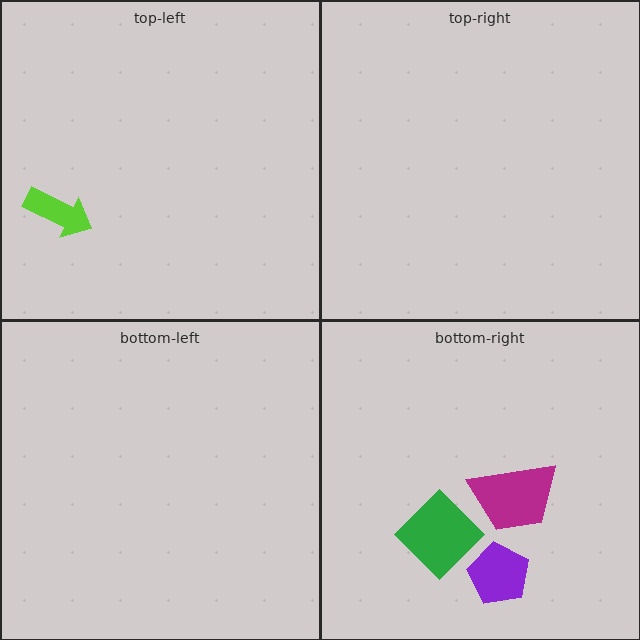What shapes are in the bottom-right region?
The green diamond, the purple pentagon, the magenta trapezoid.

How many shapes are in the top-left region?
1.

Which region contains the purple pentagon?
The bottom-right region.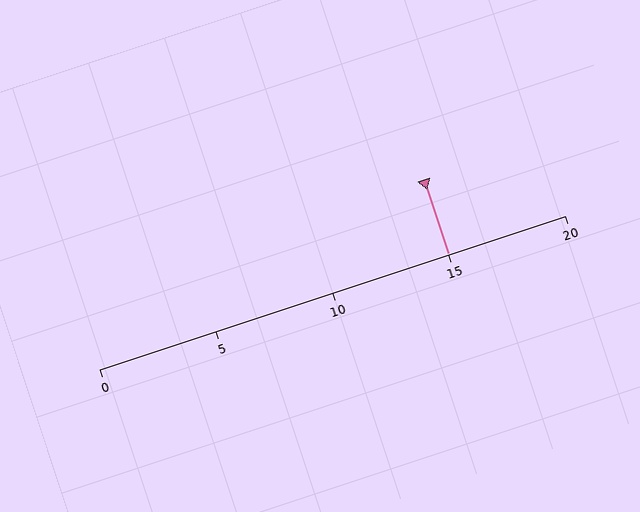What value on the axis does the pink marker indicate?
The marker indicates approximately 15.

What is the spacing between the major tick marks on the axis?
The major ticks are spaced 5 apart.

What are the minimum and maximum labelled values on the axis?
The axis runs from 0 to 20.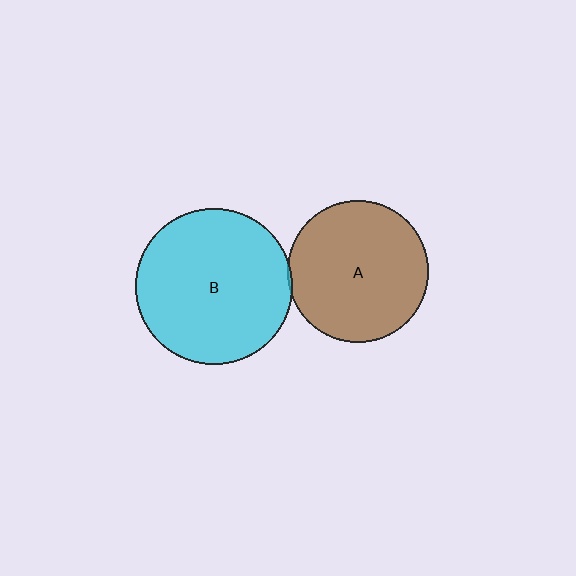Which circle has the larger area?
Circle B (cyan).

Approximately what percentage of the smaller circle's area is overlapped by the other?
Approximately 5%.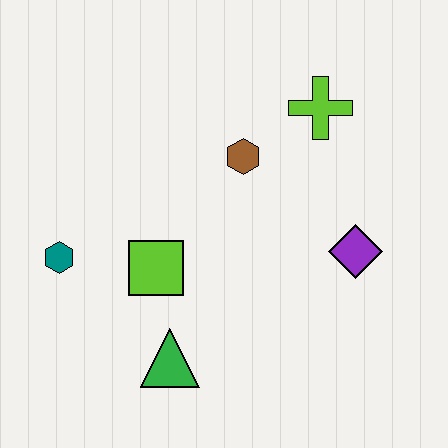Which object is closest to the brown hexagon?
The lime cross is closest to the brown hexagon.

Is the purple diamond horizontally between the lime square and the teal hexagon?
No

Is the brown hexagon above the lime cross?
No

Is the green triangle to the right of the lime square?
Yes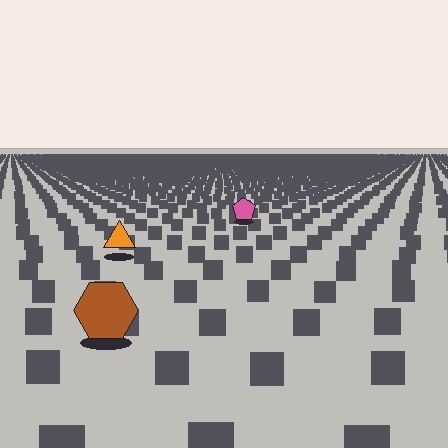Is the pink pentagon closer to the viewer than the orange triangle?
No. The orange triangle is closer — you can tell from the texture gradient: the ground texture is coarser near it.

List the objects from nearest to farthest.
From nearest to farthest: the brown hexagon, the orange triangle, the pink pentagon.